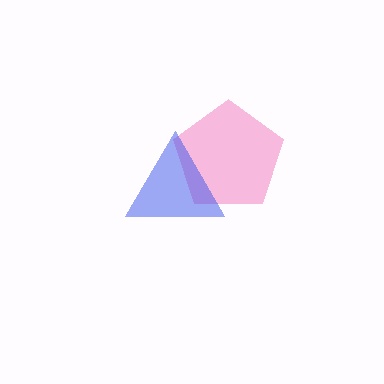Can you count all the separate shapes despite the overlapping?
Yes, there are 2 separate shapes.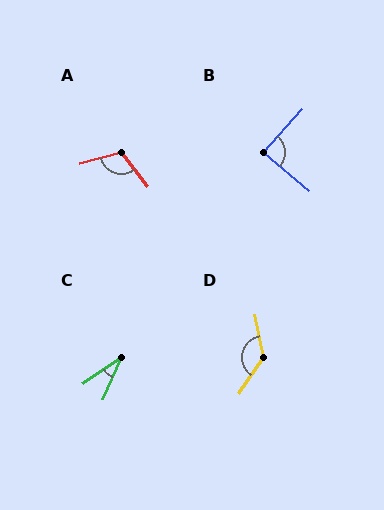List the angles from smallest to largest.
C (33°), B (88°), A (112°), D (135°).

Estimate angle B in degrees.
Approximately 88 degrees.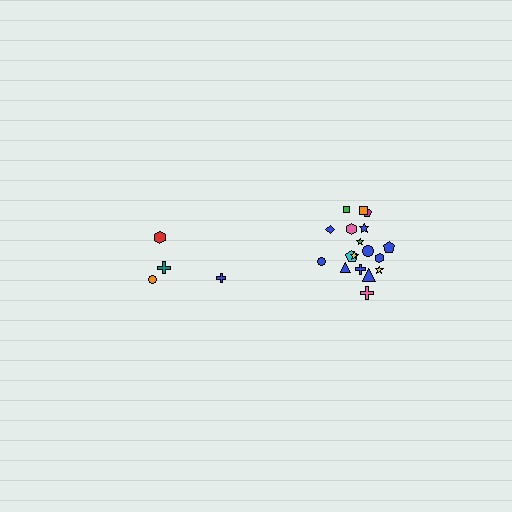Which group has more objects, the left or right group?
The right group.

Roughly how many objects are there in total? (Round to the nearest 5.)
Roughly 20 objects in total.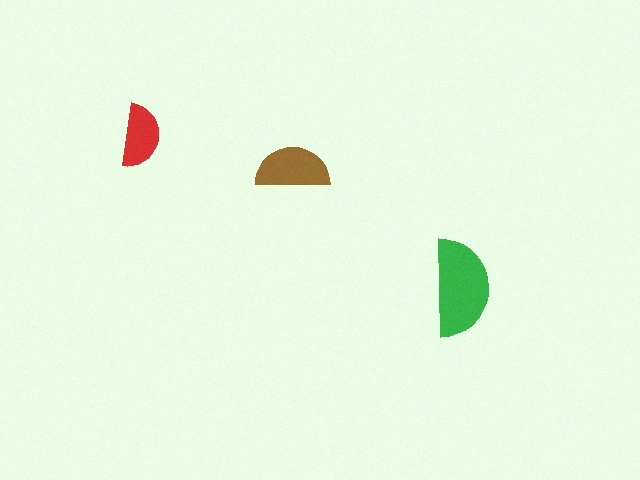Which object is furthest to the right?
The green semicircle is rightmost.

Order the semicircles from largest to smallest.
the green one, the brown one, the red one.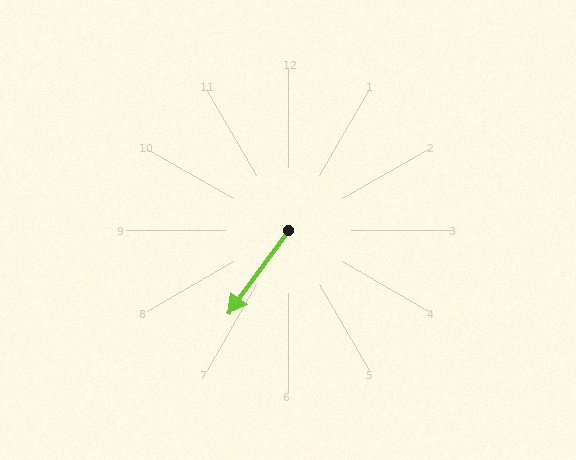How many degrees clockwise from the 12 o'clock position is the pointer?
Approximately 216 degrees.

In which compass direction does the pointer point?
Southwest.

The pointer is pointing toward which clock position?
Roughly 7 o'clock.